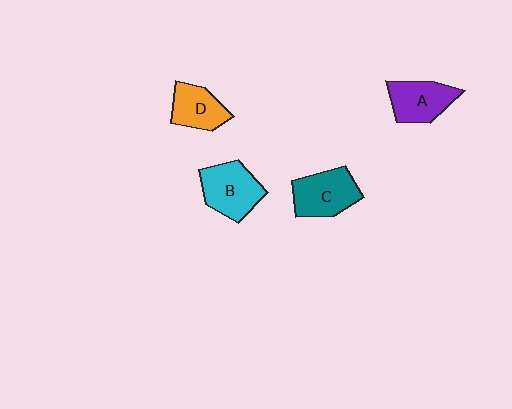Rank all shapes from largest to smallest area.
From largest to smallest: B (cyan), C (teal), A (purple), D (orange).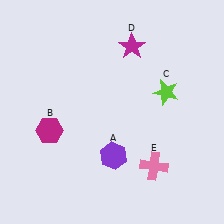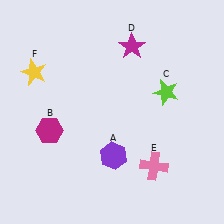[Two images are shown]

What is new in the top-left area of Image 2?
A yellow star (F) was added in the top-left area of Image 2.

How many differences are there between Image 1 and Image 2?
There is 1 difference between the two images.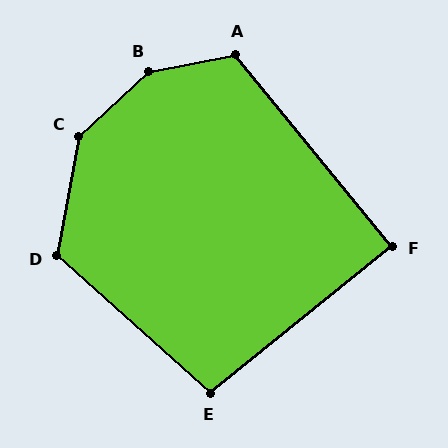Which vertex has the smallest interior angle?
F, at approximately 90 degrees.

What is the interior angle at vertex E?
Approximately 99 degrees (obtuse).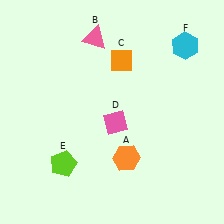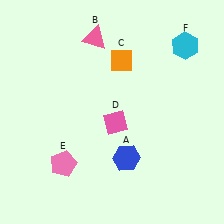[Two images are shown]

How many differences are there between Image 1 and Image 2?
There are 2 differences between the two images.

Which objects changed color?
A changed from orange to blue. E changed from lime to pink.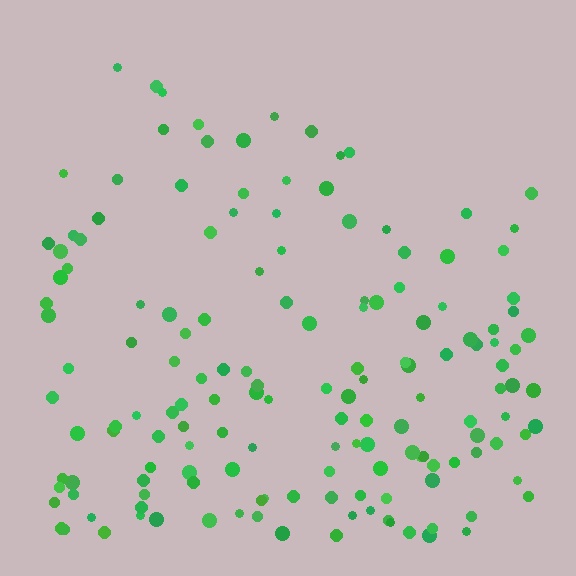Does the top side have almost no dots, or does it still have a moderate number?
Still a moderate number, just noticeably fewer than the bottom.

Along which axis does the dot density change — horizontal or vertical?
Vertical.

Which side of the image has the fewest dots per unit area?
The top.